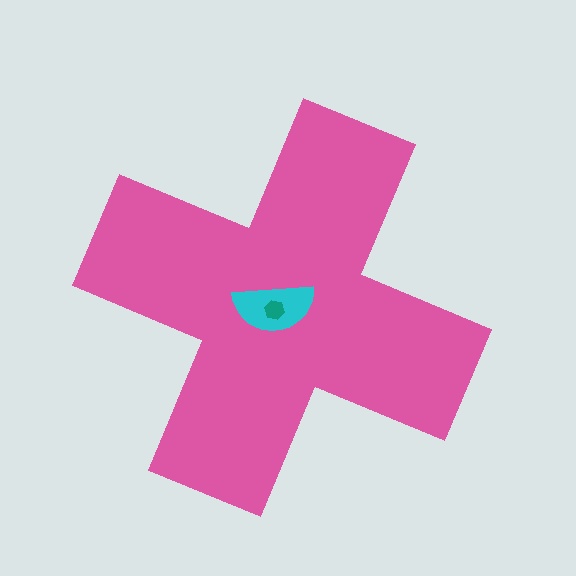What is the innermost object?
The teal hexagon.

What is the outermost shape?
The pink cross.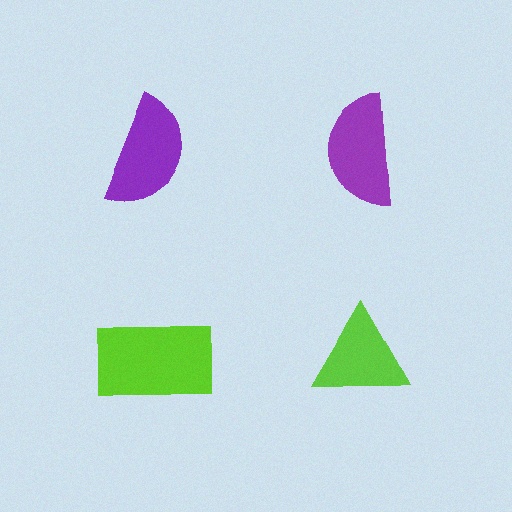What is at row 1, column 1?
A purple semicircle.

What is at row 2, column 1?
A lime rectangle.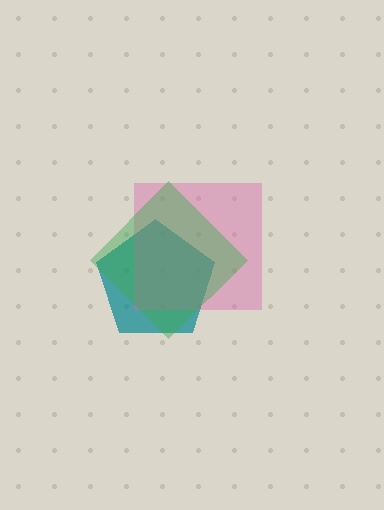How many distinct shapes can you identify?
There are 3 distinct shapes: a teal pentagon, a pink square, a green diamond.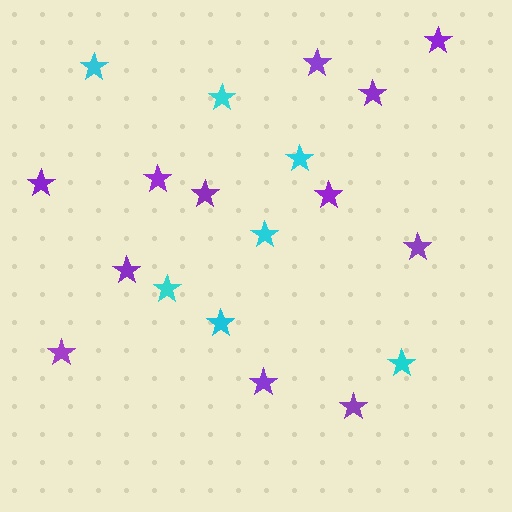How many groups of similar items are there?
There are 2 groups: one group of cyan stars (7) and one group of purple stars (12).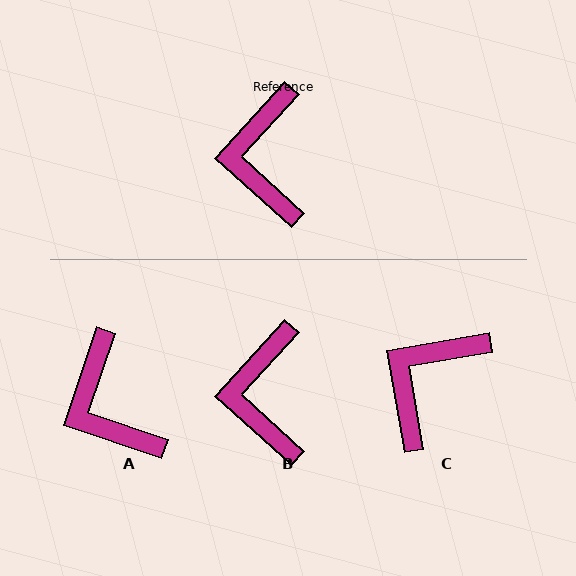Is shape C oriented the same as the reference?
No, it is off by about 38 degrees.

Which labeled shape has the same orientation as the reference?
B.